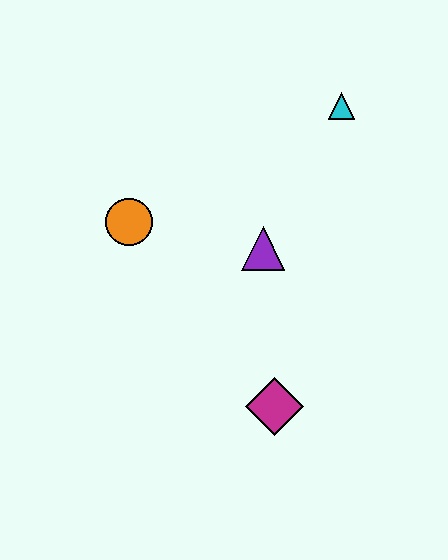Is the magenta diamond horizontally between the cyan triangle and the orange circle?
Yes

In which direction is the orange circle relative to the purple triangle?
The orange circle is to the left of the purple triangle.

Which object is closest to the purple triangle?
The orange circle is closest to the purple triangle.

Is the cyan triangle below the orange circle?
No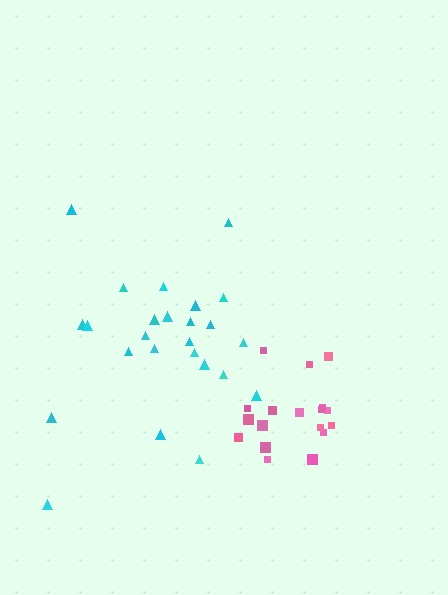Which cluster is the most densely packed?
Pink.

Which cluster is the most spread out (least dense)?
Cyan.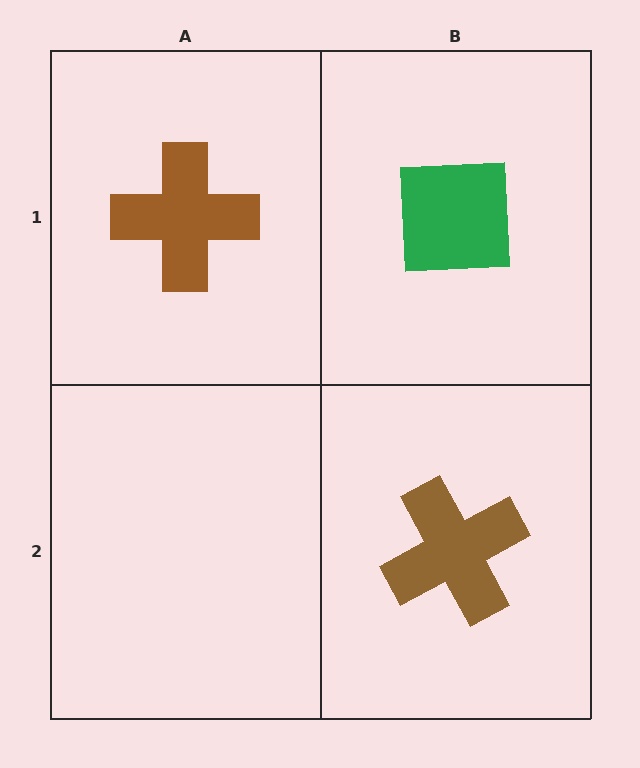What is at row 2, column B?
A brown cross.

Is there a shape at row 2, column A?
No, that cell is empty.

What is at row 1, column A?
A brown cross.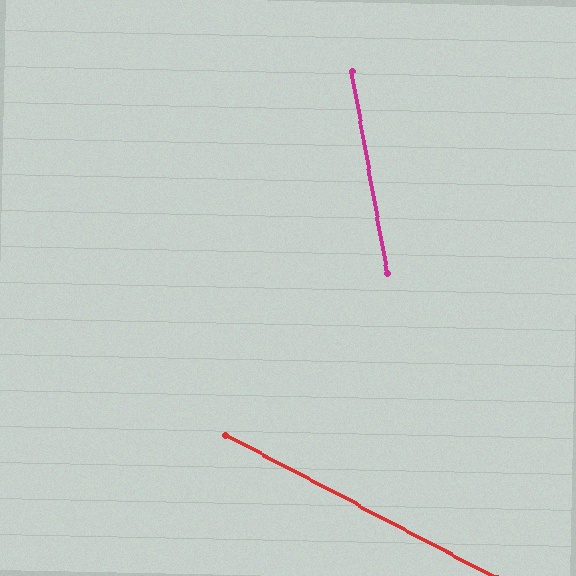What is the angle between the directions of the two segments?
Approximately 52 degrees.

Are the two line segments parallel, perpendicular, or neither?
Neither parallel nor perpendicular — they differ by about 52°.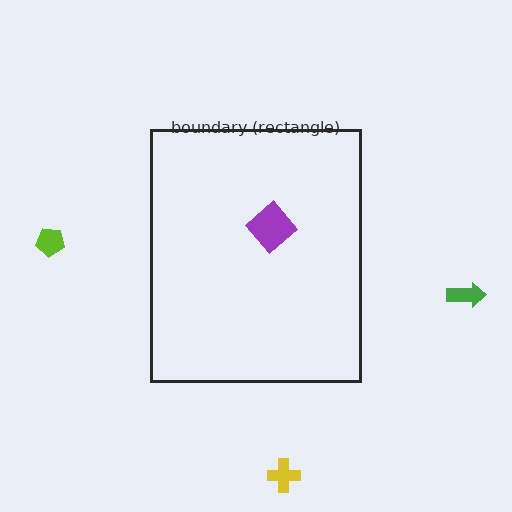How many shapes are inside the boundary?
1 inside, 3 outside.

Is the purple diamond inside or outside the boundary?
Inside.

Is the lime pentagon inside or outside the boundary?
Outside.